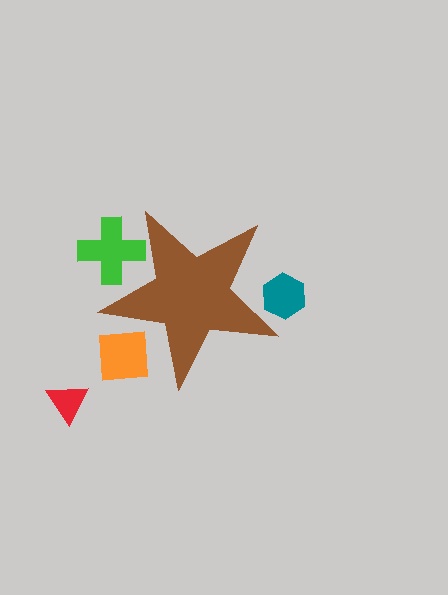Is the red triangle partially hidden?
No, the red triangle is fully visible.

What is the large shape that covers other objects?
A brown star.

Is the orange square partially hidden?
Yes, the orange square is partially hidden behind the brown star.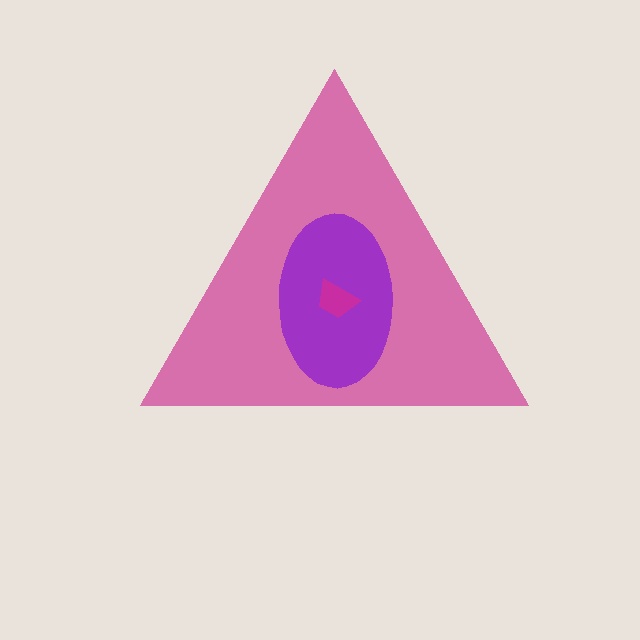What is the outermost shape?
The pink triangle.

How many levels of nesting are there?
3.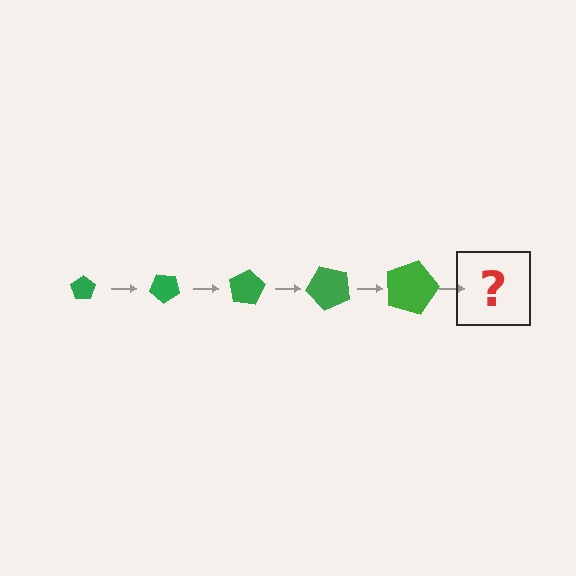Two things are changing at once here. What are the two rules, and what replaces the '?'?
The two rules are that the pentagon grows larger each step and it rotates 40 degrees each step. The '?' should be a pentagon, larger than the previous one and rotated 200 degrees from the start.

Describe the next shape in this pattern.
It should be a pentagon, larger than the previous one and rotated 200 degrees from the start.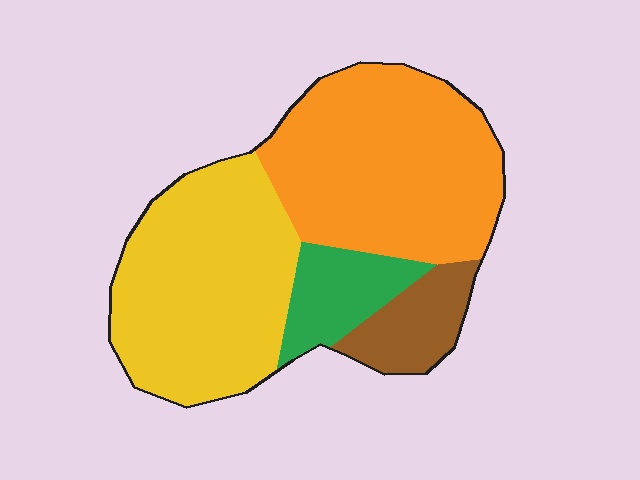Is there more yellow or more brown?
Yellow.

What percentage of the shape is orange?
Orange covers about 40% of the shape.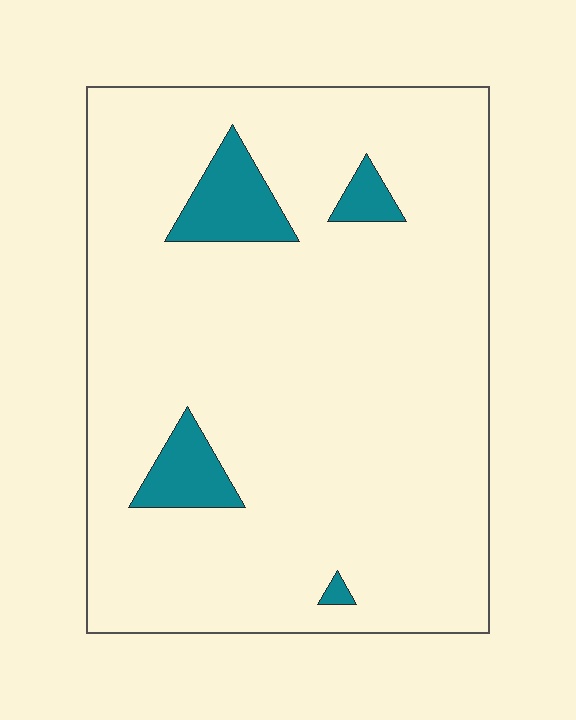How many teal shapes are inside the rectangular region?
4.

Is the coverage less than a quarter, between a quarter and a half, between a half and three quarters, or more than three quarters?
Less than a quarter.